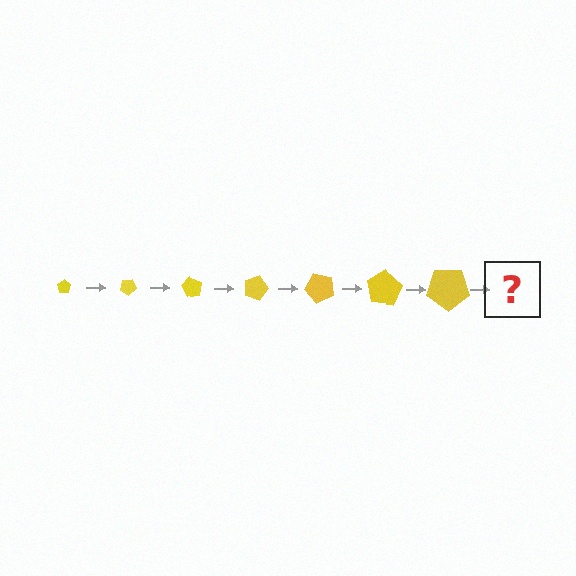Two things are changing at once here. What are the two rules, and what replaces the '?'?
The two rules are that the pentagon grows larger each step and it rotates 30 degrees each step. The '?' should be a pentagon, larger than the previous one and rotated 210 degrees from the start.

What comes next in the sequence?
The next element should be a pentagon, larger than the previous one and rotated 210 degrees from the start.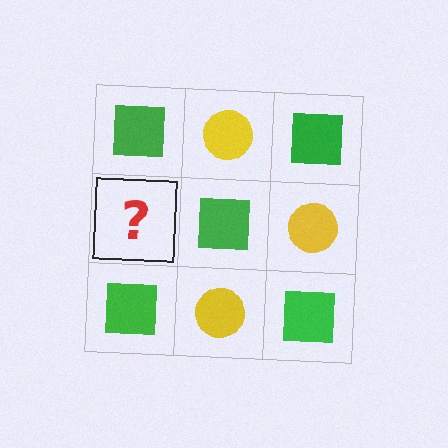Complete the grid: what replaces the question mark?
The question mark should be replaced with a yellow circle.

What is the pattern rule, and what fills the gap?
The rule is that it alternates green square and yellow circle in a checkerboard pattern. The gap should be filled with a yellow circle.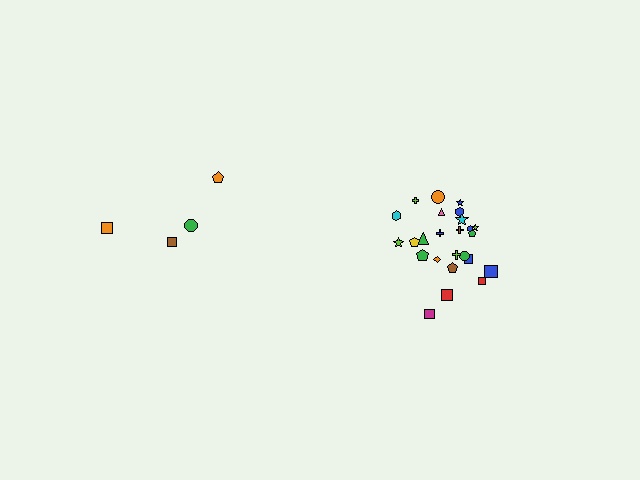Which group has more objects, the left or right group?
The right group.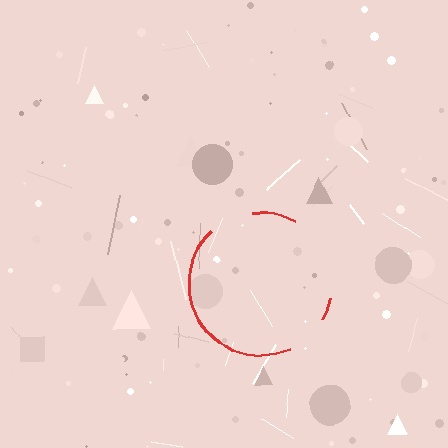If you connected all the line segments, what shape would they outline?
They would outline a circle.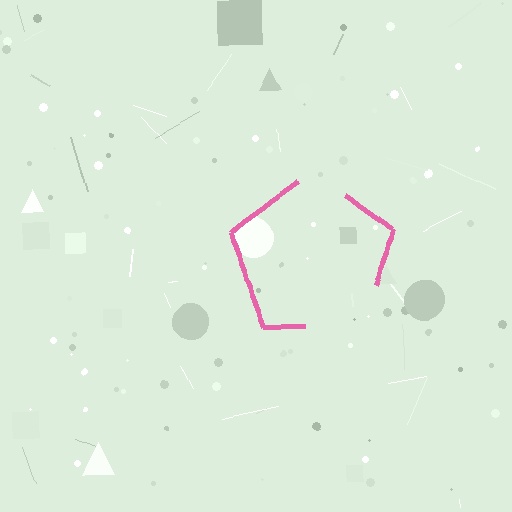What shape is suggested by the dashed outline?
The dashed outline suggests a pentagon.